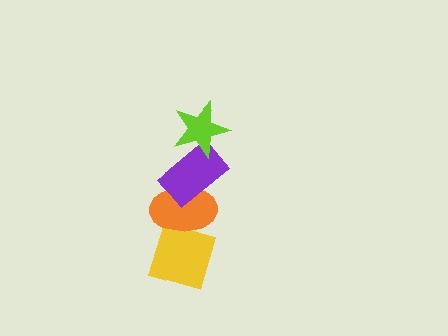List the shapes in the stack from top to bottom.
From top to bottom: the lime star, the purple rectangle, the orange ellipse, the yellow diamond.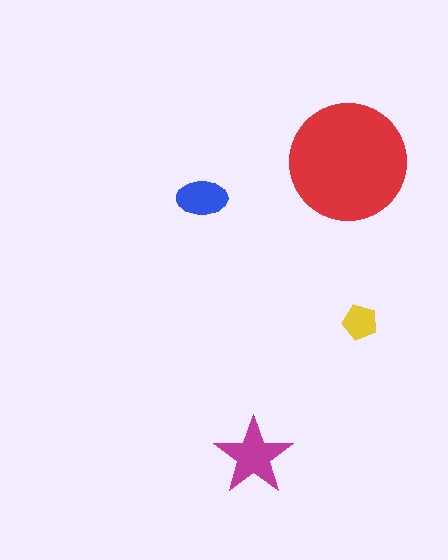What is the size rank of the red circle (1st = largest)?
1st.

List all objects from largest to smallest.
The red circle, the magenta star, the blue ellipse, the yellow pentagon.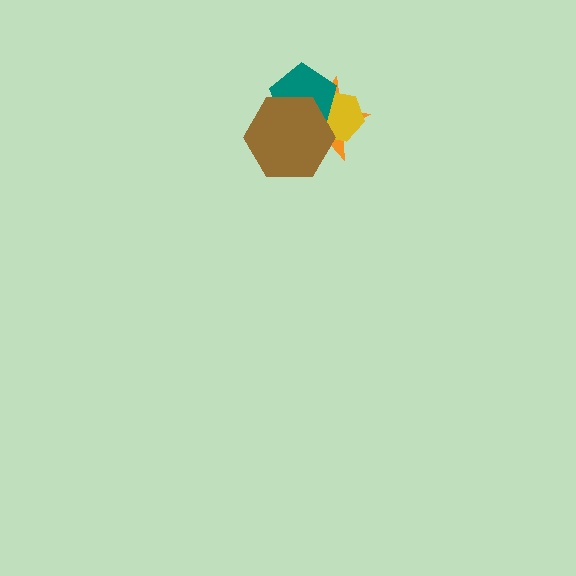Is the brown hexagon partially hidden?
No, no other shape covers it.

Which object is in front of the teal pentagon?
The brown hexagon is in front of the teal pentagon.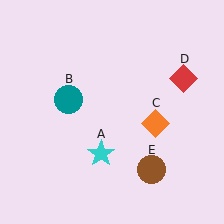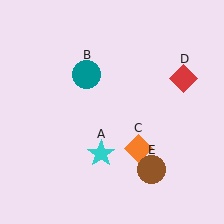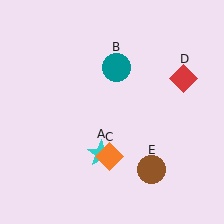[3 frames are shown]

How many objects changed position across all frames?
2 objects changed position: teal circle (object B), orange diamond (object C).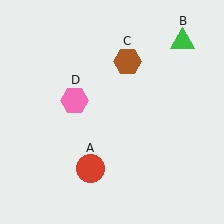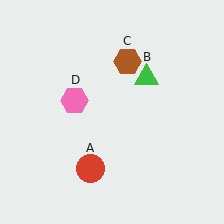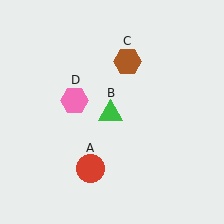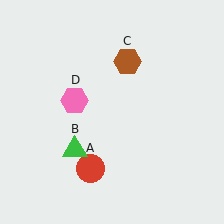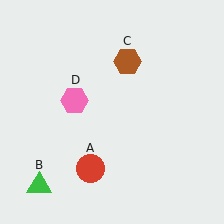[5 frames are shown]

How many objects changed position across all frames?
1 object changed position: green triangle (object B).